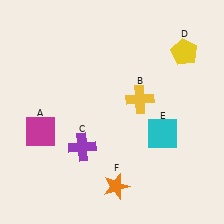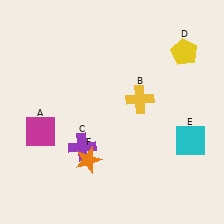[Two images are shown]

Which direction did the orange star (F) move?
The orange star (F) moved left.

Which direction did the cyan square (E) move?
The cyan square (E) moved right.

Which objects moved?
The objects that moved are: the cyan square (E), the orange star (F).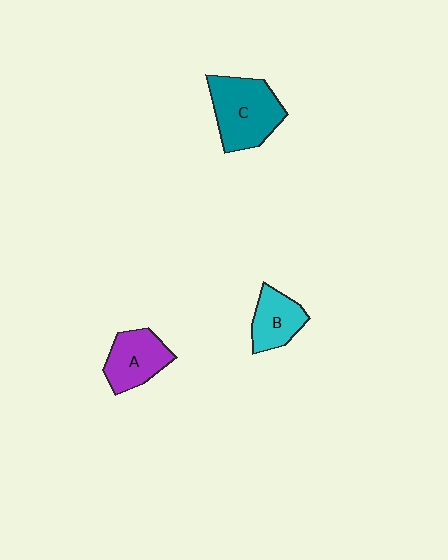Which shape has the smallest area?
Shape B (cyan).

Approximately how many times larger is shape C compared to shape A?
Approximately 1.4 times.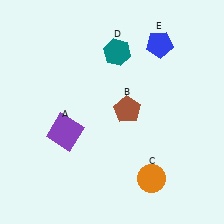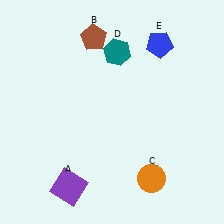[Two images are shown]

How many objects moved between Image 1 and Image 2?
2 objects moved between the two images.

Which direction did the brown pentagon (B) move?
The brown pentagon (B) moved up.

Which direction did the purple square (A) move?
The purple square (A) moved down.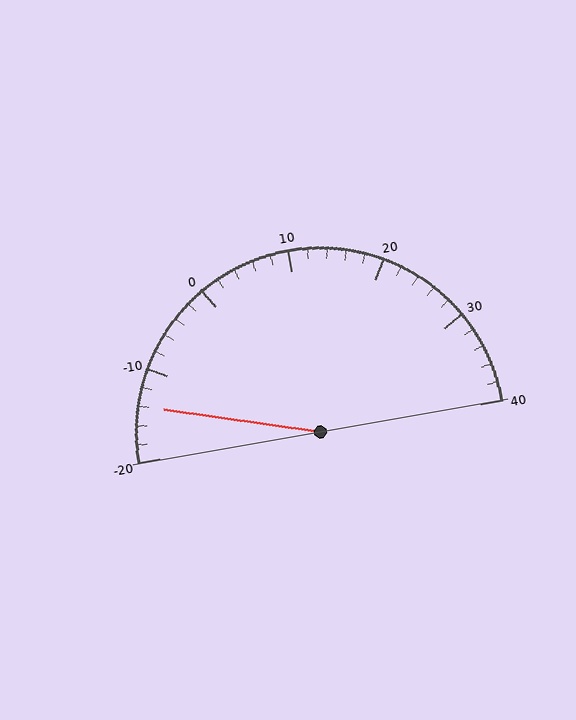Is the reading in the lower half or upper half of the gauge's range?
The reading is in the lower half of the range (-20 to 40).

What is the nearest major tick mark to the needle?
The nearest major tick mark is -10.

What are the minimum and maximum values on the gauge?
The gauge ranges from -20 to 40.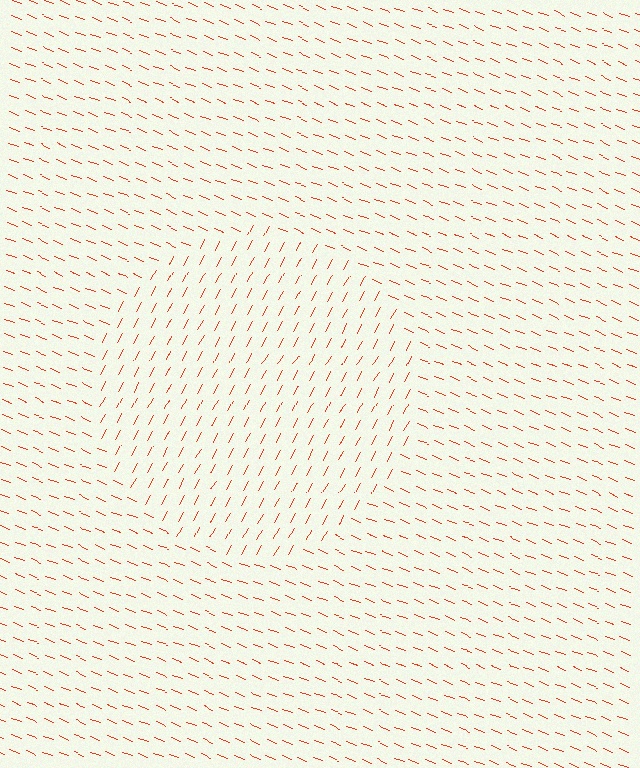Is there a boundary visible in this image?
Yes, there is a texture boundary formed by a change in line orientation.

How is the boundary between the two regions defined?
The boundary is defined purely by a change in line orientation (approximately 83 degrees difference). All lines are the same color and thickness.